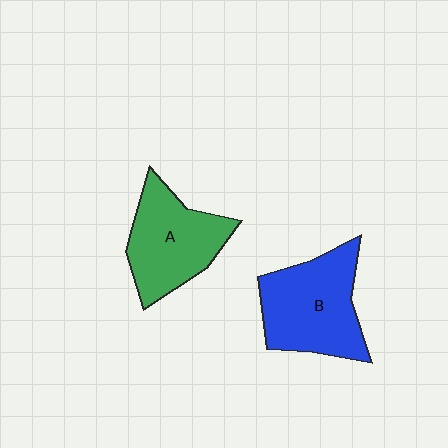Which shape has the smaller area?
Shape A (green).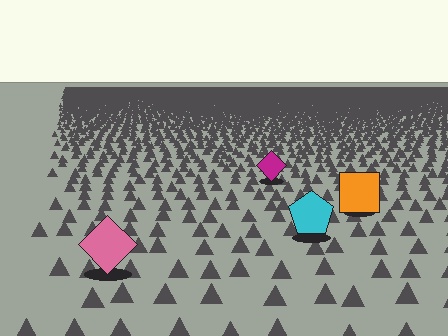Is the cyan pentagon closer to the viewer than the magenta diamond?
Yes. The cyan pentagon is closer — you can tell from the texture gradient: the ground texture is coarser near it.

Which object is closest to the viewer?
The pink diamond is closest. The texture marks near it are larger and more spread out.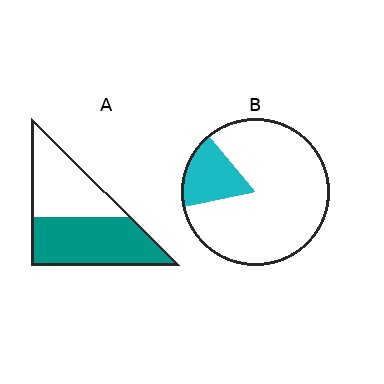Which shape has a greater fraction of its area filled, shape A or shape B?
Shape A.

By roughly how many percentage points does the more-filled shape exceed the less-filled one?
By roughly 40 percentage points (A over B).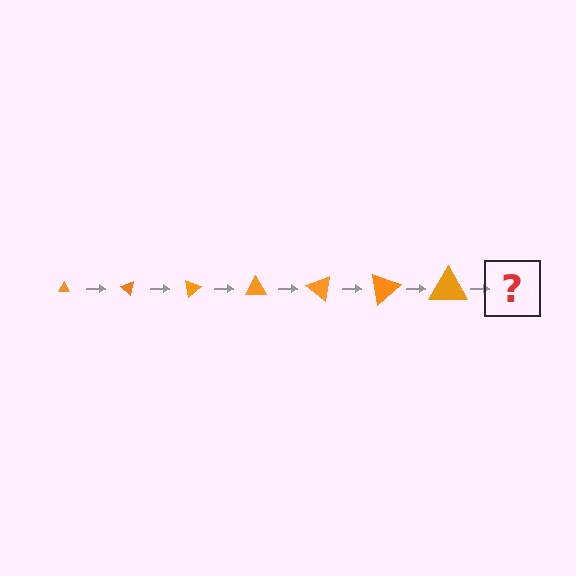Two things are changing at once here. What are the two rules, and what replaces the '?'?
The two rules are that the triangle grows larger each step and it rotates 40 degrees each step. The '?' should be a triangle, larger than the previous one and rotated 280 degrees from the start.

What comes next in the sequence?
The next element should be a triangle, larger than the previous one and rotated 280 degrees from the start.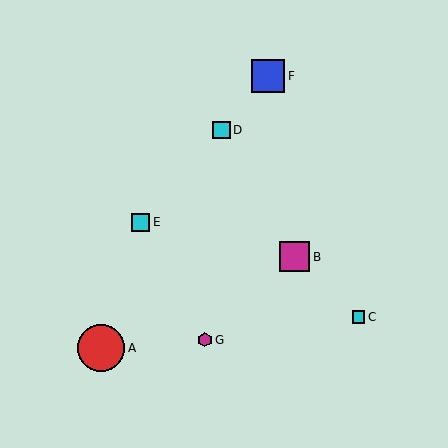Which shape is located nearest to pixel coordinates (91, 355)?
The red circle (labeled A) at (101, 348) is nearest to that location.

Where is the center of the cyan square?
The center of the cyan square is at (359, 317).